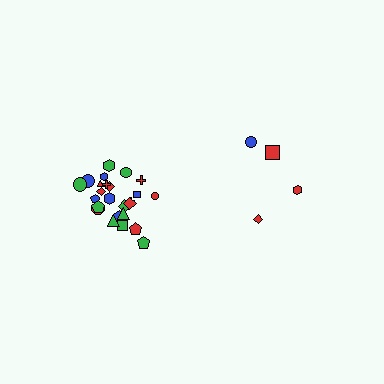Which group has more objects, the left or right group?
The left group.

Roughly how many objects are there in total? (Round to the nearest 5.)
Roughly 30 objects in total.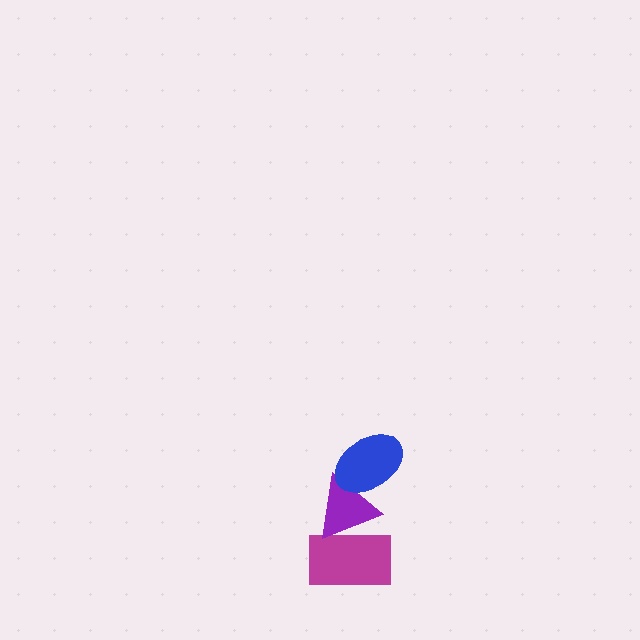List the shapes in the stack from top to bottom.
From top to bottom: the blue ellipse, the purple triangle, the magenta rectangle.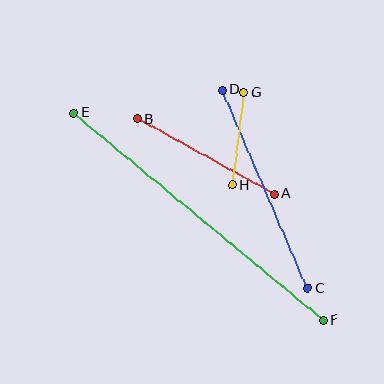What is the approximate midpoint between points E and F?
The midpoint is at approximately (198, 217) pixels.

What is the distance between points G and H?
The distance is approximately 93 pixels.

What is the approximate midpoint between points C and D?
The midpoint is at approximately (265, 189) pixels.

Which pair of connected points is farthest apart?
Points E and F are farthest apart.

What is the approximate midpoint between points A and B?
The midpoint is at approximately (206, 157) pixels.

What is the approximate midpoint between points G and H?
The midpoint is at approximately (238, 139) pixels.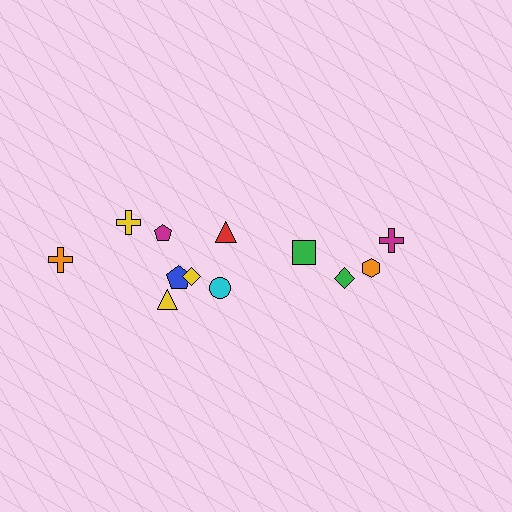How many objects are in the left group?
There are 8 objects.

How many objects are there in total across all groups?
There are 12 objects.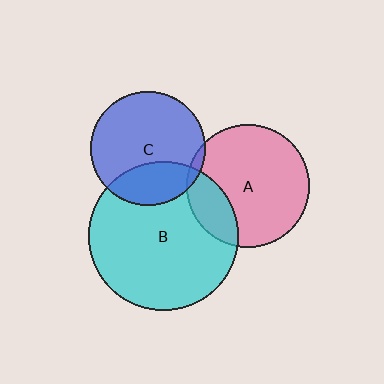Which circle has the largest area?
Circle B (cyan).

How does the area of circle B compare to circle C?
Approximately 1.7 times.